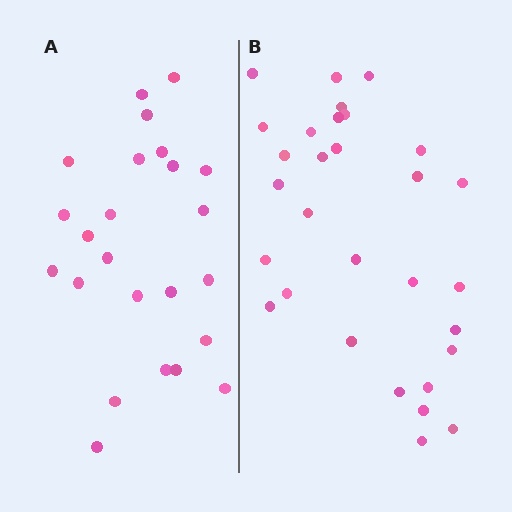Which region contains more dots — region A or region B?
Region B (the right region) has more dots.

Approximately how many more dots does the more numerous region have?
Region B has about 6 more dots than region A.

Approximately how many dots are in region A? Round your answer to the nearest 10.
About 20 dots. (The exact count is 24, which rounds to 20.)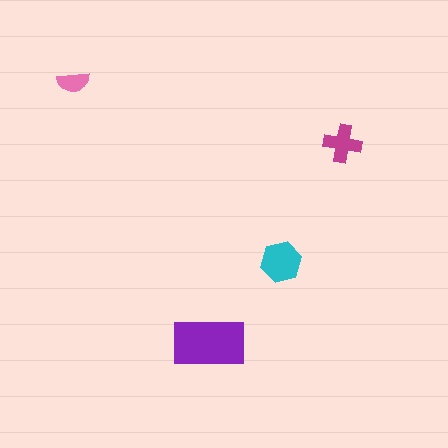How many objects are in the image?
There are 4 objects in the image.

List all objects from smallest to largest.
The pink semicircle, the magenta cross, the cyan hexagon, the purple rectangle.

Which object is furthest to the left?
The pink semicircle is leftmost.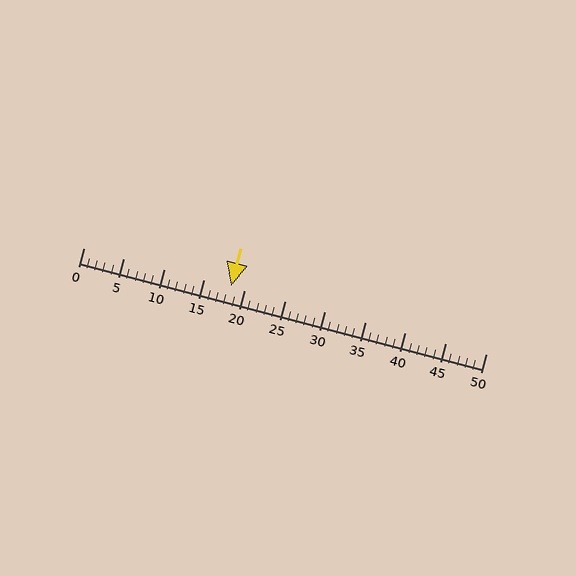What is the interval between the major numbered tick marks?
The major tick marks are spaced 5 units apart.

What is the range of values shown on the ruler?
The ruler shows values from 0 to 50.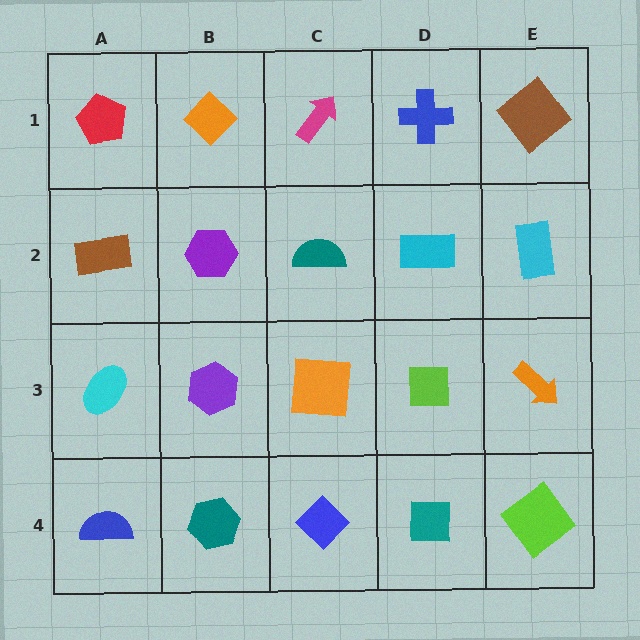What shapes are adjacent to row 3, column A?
A brown rectangle (row 2, column A), a blue semicircle (row 4, column A), a purple hexagon (row 3, column B).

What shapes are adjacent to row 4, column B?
A purple hexagon (row 3, column B), a blue semicircle (row 4, column A), a blue diamond (row 4, column C).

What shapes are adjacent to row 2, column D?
A blue cross (row 1, column D), a lime square (row 3, column D), a teal semicircle (row 2, column C), a cyan rectangle (row 2, column E).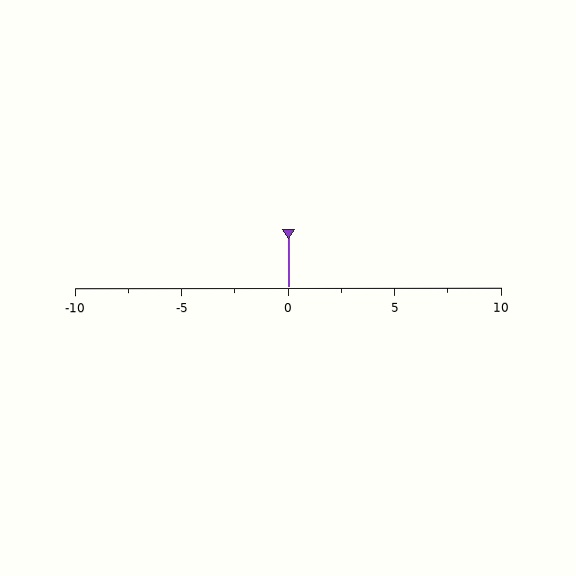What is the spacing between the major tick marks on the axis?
The major ticks are spaced 5 apart.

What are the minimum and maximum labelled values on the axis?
The axis runs from -10 to 10.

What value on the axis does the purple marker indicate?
The marker indicates approximately 0.